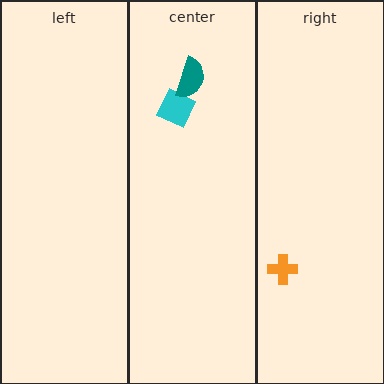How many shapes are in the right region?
1.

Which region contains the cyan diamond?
The center region.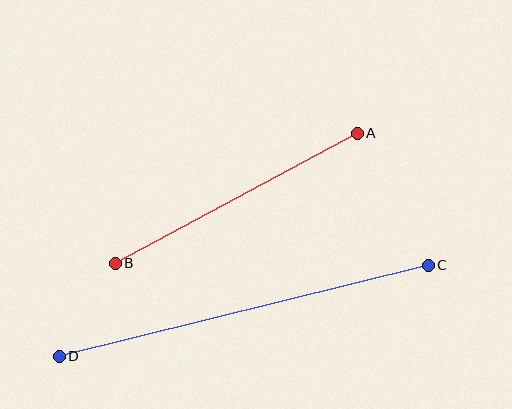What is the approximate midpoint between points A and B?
The midpoint is at approximately (236, 198) pixels.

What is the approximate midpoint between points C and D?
The midpoint is at approximately (244, 311) pixels.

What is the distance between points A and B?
The distance is approximately 275 pixels.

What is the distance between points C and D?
The distance is approximately 380 pixels.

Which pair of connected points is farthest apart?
Points C and D are farthest apart.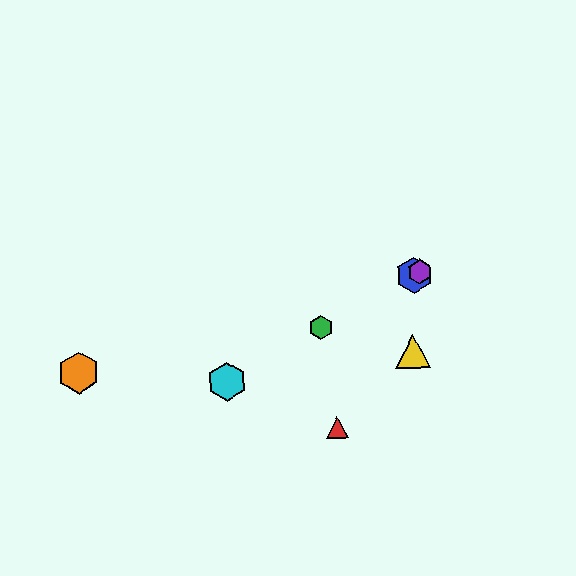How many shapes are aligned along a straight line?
4 shapes (the blue hexagon, the green hexagon, the purple hexagon, the cyan hexagon) are aligned along a straight line.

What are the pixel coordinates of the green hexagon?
The green hexagon is at (321, 328).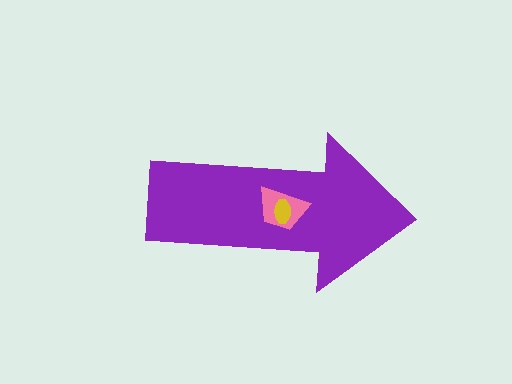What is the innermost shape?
The yellow ellipse.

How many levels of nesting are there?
3.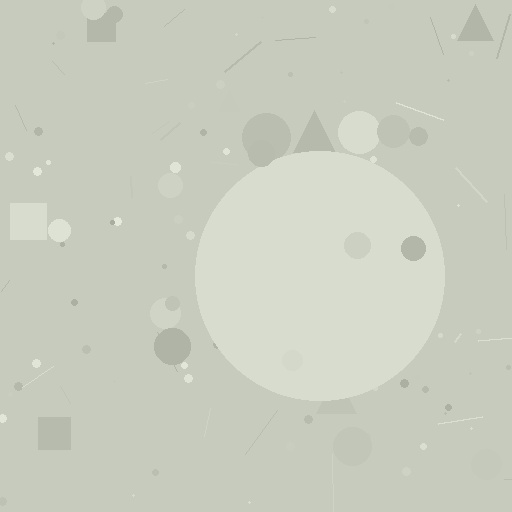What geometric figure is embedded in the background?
A circle is embedded in the background.